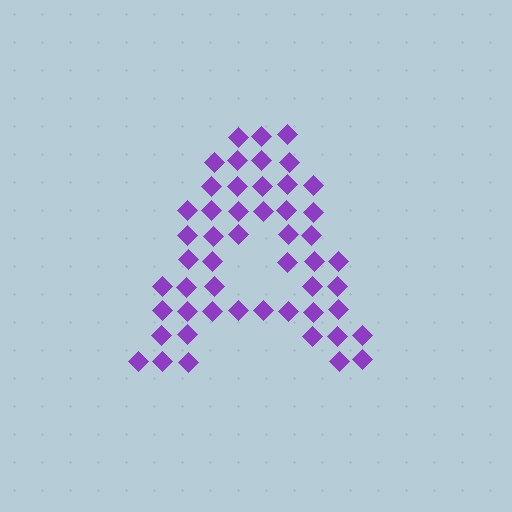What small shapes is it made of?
It is made of small diamonds.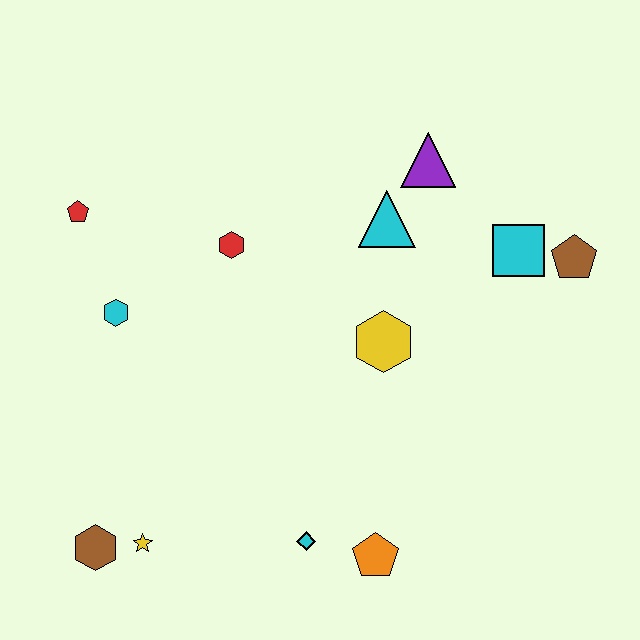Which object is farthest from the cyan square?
The brown hexagon is farthest from the cyan square.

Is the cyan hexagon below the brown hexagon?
No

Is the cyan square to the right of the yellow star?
Yes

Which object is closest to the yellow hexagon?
The cyan triangle is closest to the yellow hexagon.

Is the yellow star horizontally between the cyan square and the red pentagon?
Yes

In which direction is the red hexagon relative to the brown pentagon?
The red hexagon is to the left of the brown pentagon.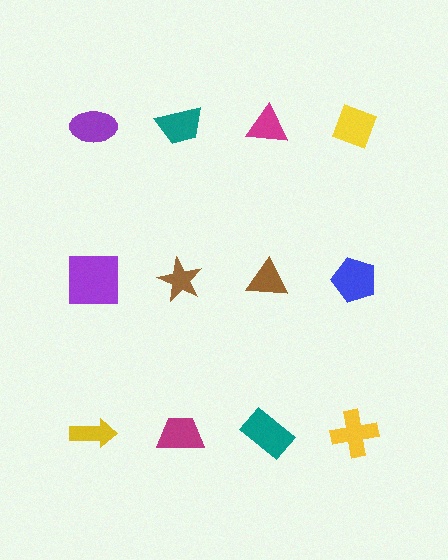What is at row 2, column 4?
A blue pentagon.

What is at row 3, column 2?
A magenta trapezoid.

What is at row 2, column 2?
A brown star.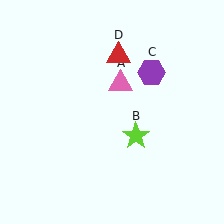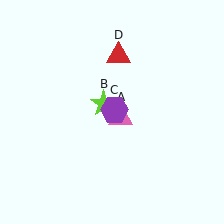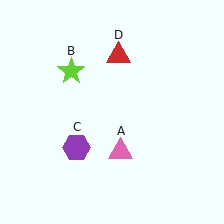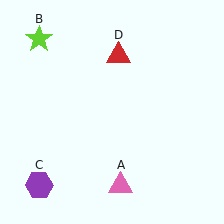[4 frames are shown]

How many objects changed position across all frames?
3 objects changed position: pink triangle (object A), lime star (object B), purple hexagon (object C).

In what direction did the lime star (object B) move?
The lime star (object B) moved up and to the left.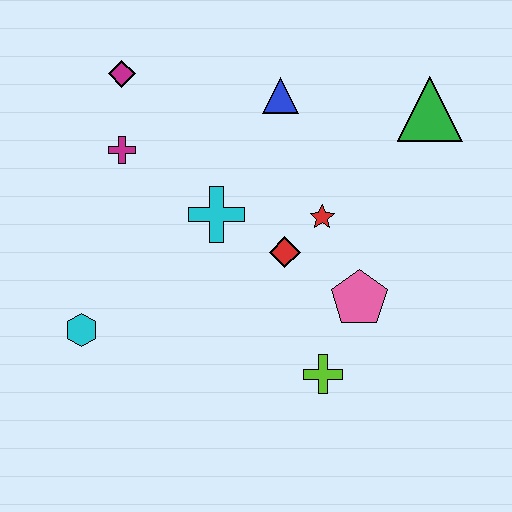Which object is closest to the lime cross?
The pink pentagon is closest to the lime cross.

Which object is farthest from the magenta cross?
The green triangle is farthest from the magenta cross.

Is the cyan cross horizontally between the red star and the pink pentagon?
No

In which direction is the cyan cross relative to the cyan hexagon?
The cyan cross is to the right of the cyan hexagon.